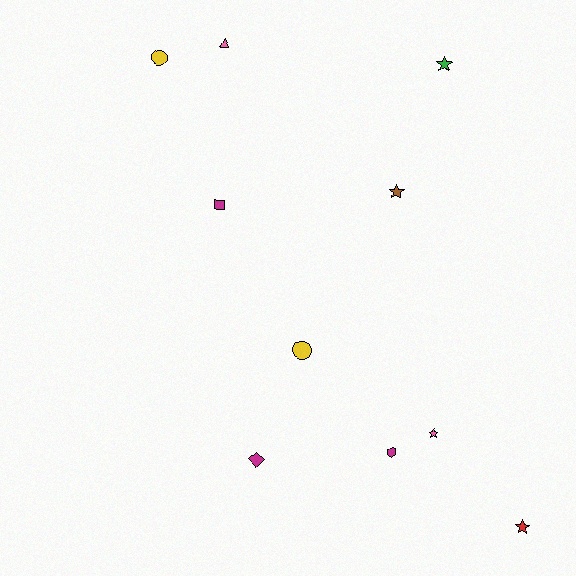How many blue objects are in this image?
There are no blue objects.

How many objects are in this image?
There are 10 objects.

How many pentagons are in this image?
There are no pentagons.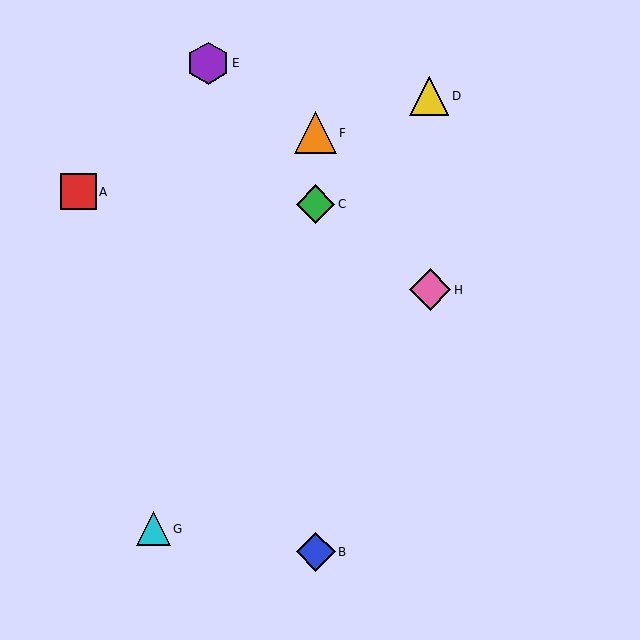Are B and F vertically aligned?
Yes, both are at x≈316.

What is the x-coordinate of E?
Object E is at x≈208.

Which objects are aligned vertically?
Objects B, C, F are aligned vertically.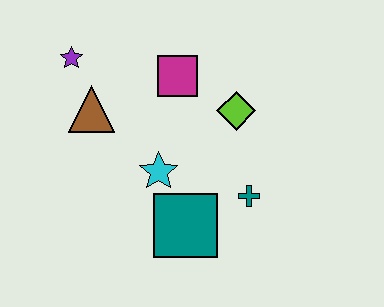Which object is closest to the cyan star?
The teal square is closest to the cyan star.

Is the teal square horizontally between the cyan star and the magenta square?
No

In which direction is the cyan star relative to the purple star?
The cyan star is below the purple star.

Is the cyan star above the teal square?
Yes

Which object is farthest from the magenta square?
The teal square is farthest from the magenta square.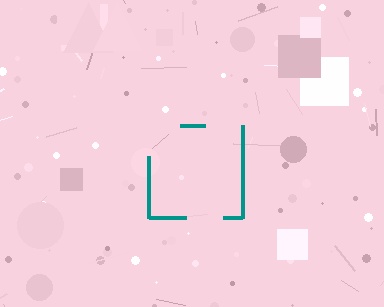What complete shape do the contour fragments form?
The contour fragments form a square.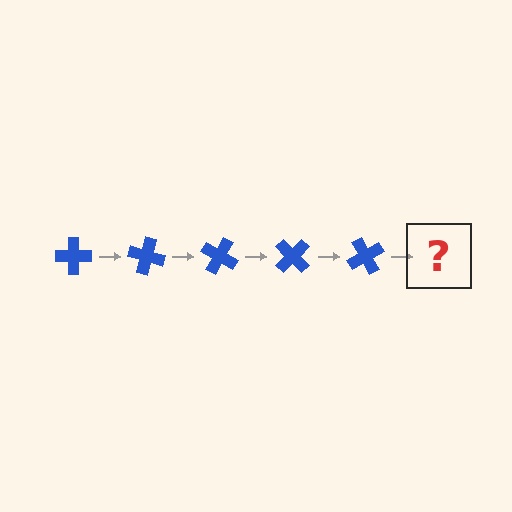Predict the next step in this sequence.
The next step is a blue cross rotated 75 degrees.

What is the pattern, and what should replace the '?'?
The pattern is that the cross rotates 15 degrees each step. The '?' should be a blue cross rotated 75 degrees.